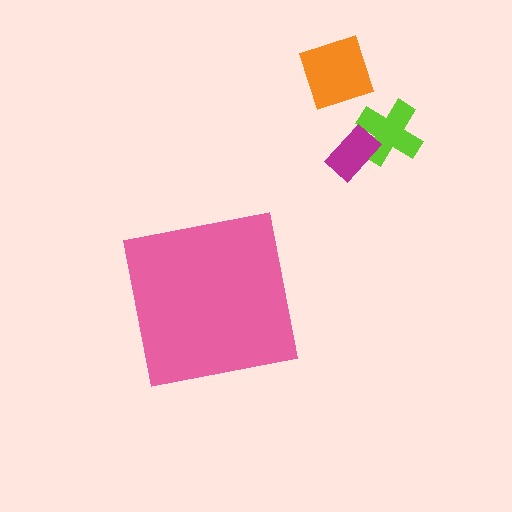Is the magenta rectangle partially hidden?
No, the magenta rectangle is fully visible.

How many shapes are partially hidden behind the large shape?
0 shapes are partially hidden.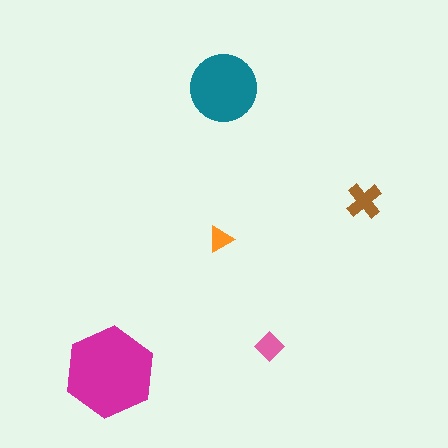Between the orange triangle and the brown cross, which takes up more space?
The brown cross.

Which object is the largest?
The magenta hexagon.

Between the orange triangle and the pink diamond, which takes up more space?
The pink diamond.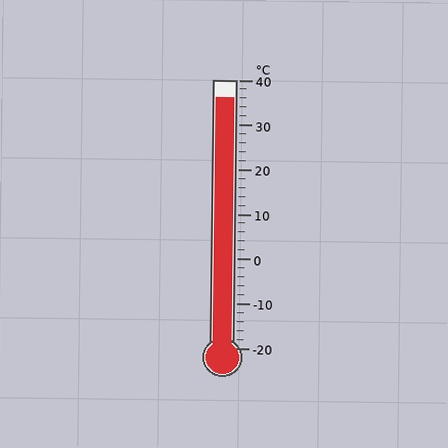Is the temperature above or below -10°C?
The temperature is above -10°C.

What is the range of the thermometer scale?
The thermometer scale ranges from -20°C to 40°C.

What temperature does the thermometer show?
The thermometer shows approximately 36°C.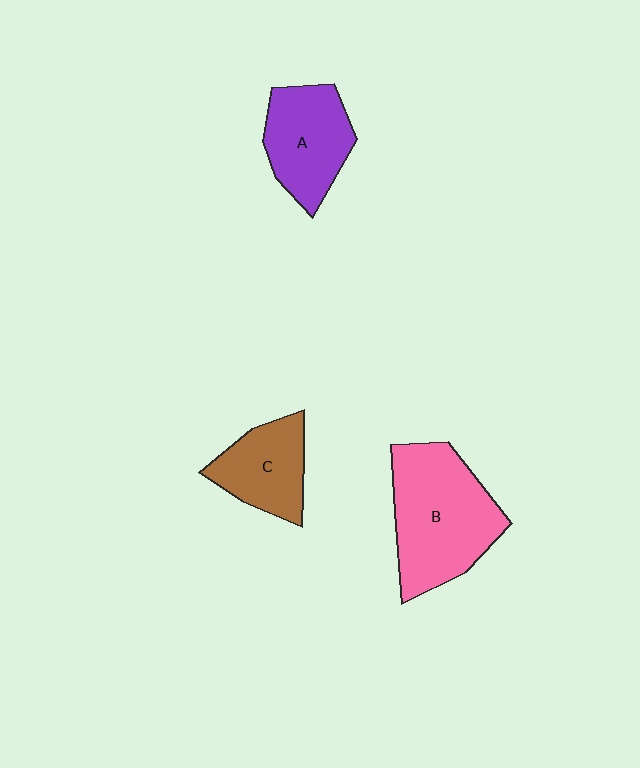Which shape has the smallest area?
Shape C (brown).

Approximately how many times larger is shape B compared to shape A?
Approximately 1.5 times.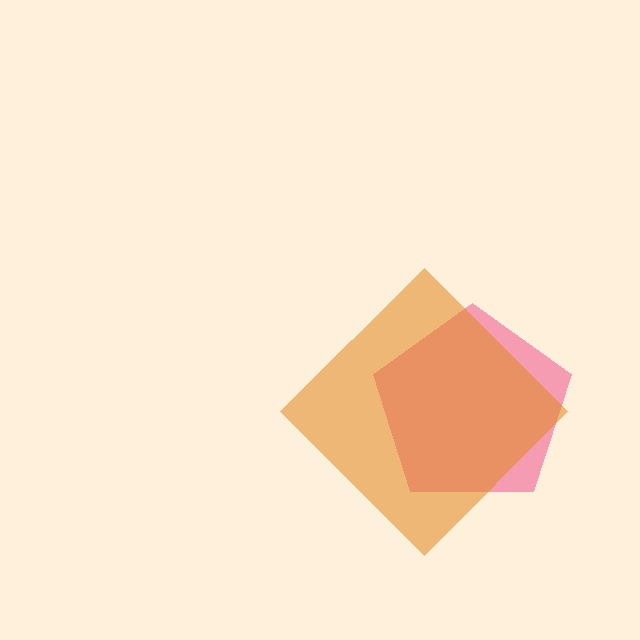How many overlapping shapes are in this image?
There are 2 overlapping shapes in the image.